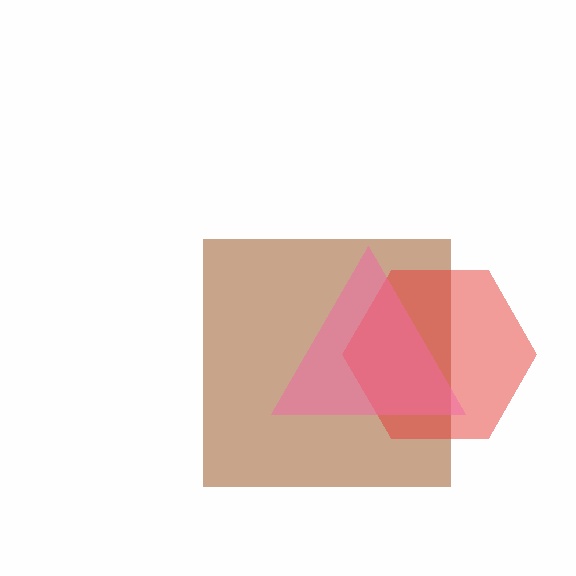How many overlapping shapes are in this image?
There are 3 overlapping shapes in the image.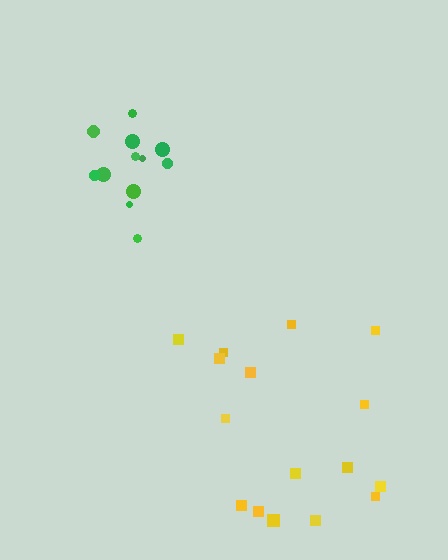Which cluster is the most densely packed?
Green.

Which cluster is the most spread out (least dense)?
Yellow.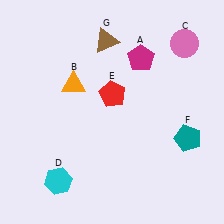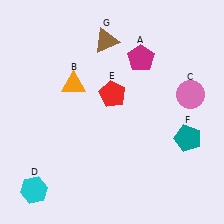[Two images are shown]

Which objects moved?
The objects that moved are: the pink circle (C), the cyan hexagon (D).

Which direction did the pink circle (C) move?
The pink circle (C) moved down.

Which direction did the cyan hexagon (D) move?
The cyan hexagon (D) moved left.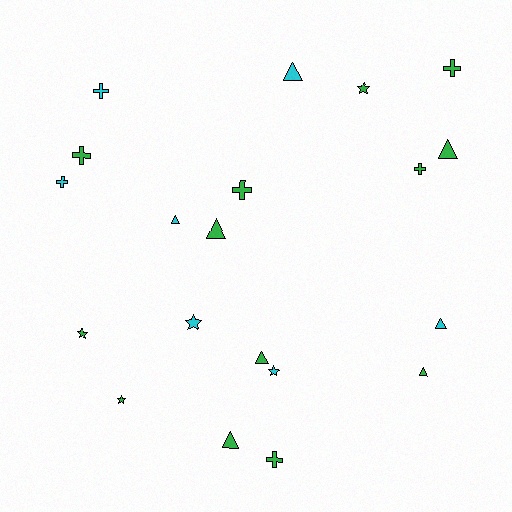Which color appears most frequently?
Green, with 13 objects.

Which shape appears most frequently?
Triangle, with 8 objects.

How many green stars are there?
There are 3 green stars.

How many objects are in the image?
There are 20 objects.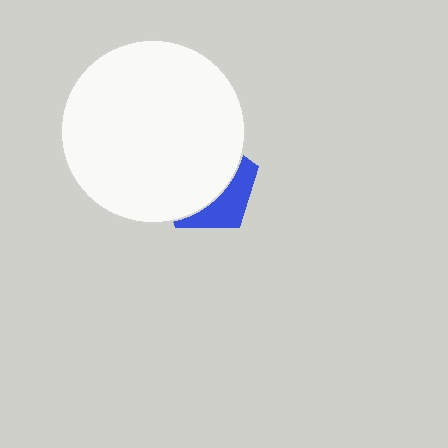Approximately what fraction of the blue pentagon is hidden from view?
Roughly 67% of the blue pentagon is hidden behind the white circle.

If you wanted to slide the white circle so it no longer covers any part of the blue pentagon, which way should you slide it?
Slide it toward the upper-left — that is the most direct way to separate the two shapes.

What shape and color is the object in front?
The object in front is a white circle.